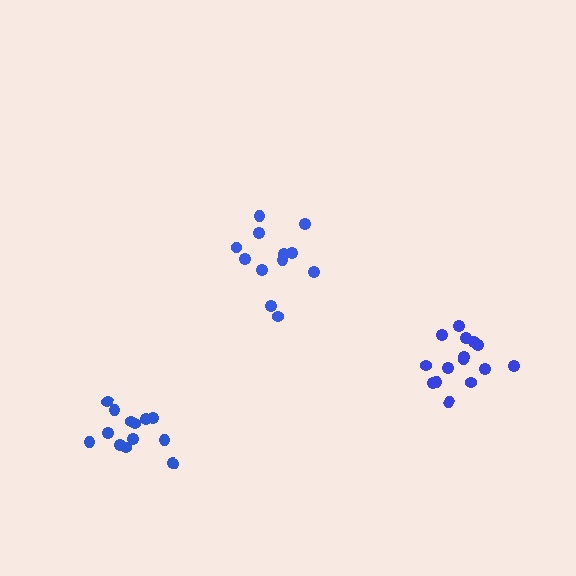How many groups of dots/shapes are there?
There are 3 groups.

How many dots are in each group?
Group 1: 12 dots, Group 2: 15 dots, Group 3: 13 dots (40 total).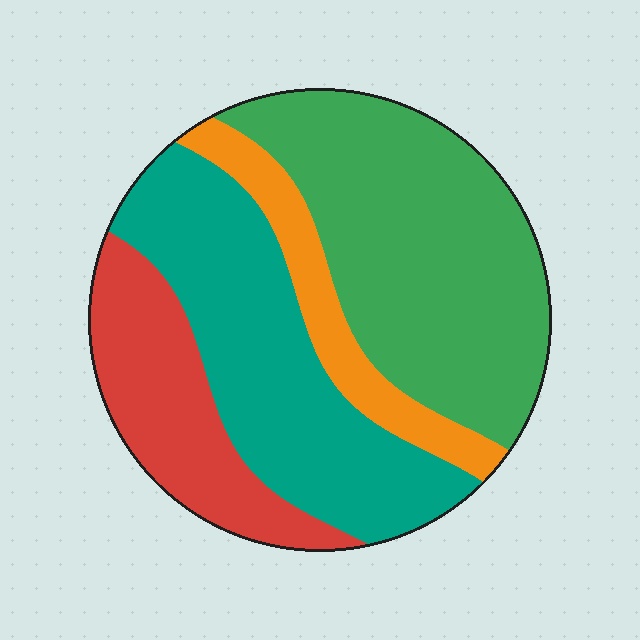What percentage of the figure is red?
Red takes up about one fifth (1/5) of the figure.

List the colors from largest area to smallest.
From largest to smallest: green, teal, red, orange.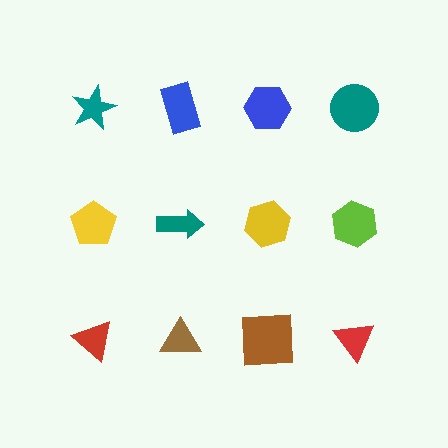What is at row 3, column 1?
A red triangle.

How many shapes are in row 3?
4 shapes.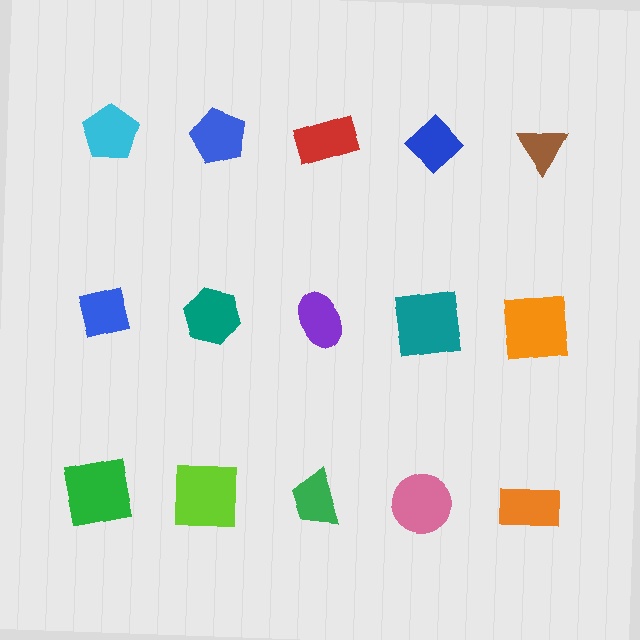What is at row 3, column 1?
A green square.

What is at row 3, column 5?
An orange rectangle.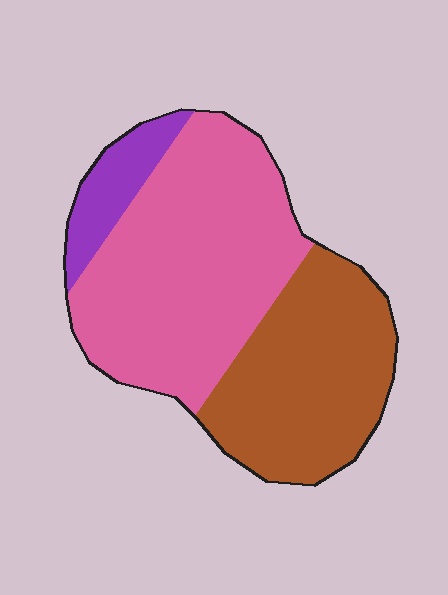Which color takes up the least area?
Purple, at roughly 10%.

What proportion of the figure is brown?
Brown takes up between a third and a half of the figure.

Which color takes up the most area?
Pink, at roughly 55%.